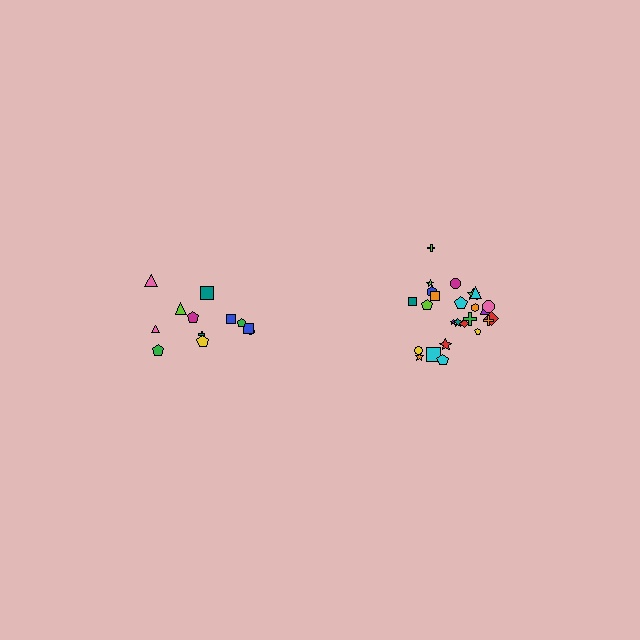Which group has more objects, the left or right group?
The right group.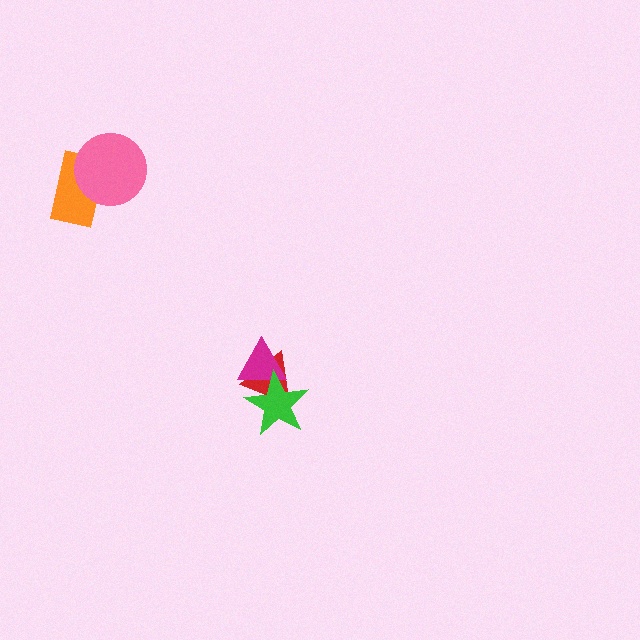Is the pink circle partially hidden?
No, no other shape covers it.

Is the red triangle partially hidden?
Yes, it is partially covered by another shape.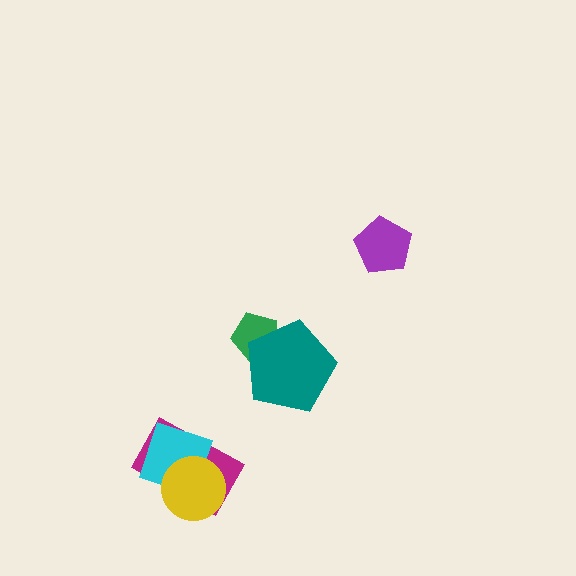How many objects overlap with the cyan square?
2 objects overlap with the cyan square.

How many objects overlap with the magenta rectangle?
2 objects overlap with the magenta rectangle.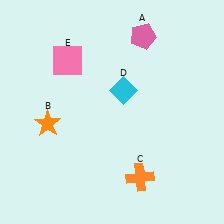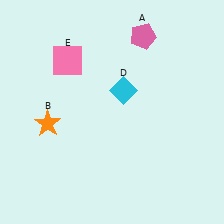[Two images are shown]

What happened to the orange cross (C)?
The orange cross (C) was removed in Image 2. It was in the bottom-right area of Image 1.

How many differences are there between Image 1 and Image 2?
There is 1 difference between the two images.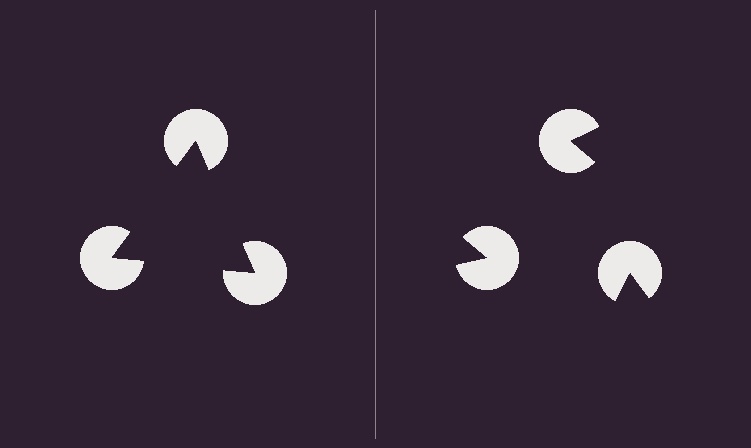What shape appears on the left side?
An illusory triangle.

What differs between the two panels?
The pac-man discs are positioned identically on both sides; only the wedge orientations differ. On the left they align to a triangle; on the right they are misaligned.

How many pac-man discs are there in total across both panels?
6 — 3 on each side.